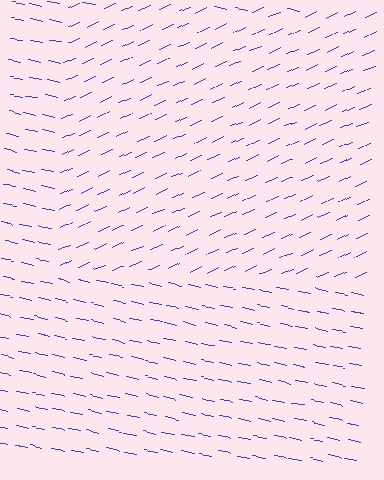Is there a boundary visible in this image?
Yes, there is a texture boundary formed by a change in line orientation.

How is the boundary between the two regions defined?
The boundary is defined purely by a change in line orientation (approximately 36 degrees difference). All lines are the same color and thickness.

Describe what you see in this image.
The image is filled with small blue line segments. A rectangle region in the image has lines oriented differently from the surrounding lines, creating a visible texture boundary.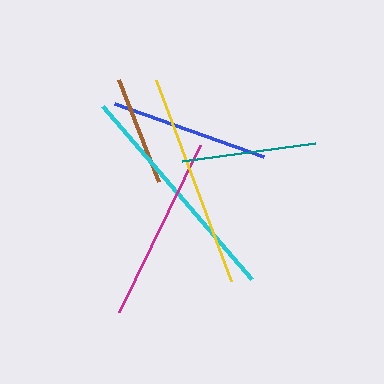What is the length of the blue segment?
The blue segment is approximately 157 pixels long.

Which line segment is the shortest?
The brown line is the shortest at approximately 110 pixels.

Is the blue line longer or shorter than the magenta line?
The magenta line is longer than the blue line.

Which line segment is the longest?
The cyan line is the longest at approximately 228 pixels.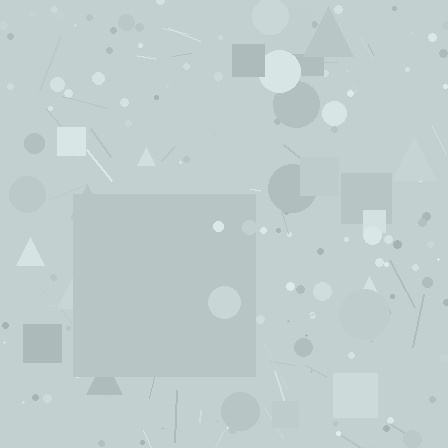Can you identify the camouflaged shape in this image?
The camouflaged shape is a square.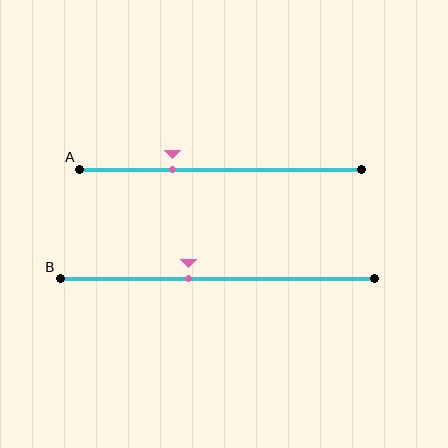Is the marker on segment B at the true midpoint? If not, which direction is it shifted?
No, the marker on segment B is shifted to the left by about 9% of the segment length.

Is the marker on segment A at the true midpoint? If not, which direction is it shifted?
No, the marker on segment A is shifted to the left by about 17% of the segment length.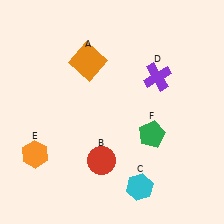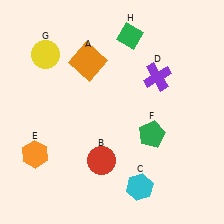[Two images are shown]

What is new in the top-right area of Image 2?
A green diamond (H) was added in the top-right area of Image 2.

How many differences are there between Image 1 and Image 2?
There are 2 differences between the two images.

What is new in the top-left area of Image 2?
A yellow circle (G) was added in the top-left area of Image 2.